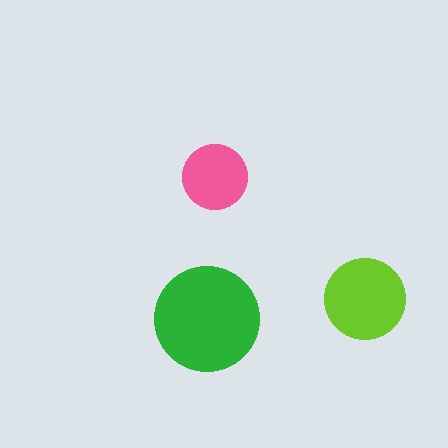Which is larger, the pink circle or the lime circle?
The lime one.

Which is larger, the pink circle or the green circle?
The green one.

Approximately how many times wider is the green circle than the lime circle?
About 1.5 times wider.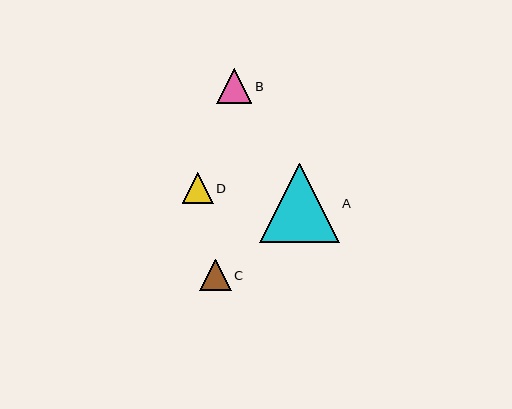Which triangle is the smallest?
Triangle D is the smallest with a size of approximately 31 pixels.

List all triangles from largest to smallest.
From largest to smallest: A, B, C, D.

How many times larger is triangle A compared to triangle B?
Triangle A is approximately 2.3 times the size of triangle B.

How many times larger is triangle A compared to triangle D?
Triangle A is approximately 2.6 times the size of triangle D.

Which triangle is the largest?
Triangle A is the largest with a size of approximately 80 pixels.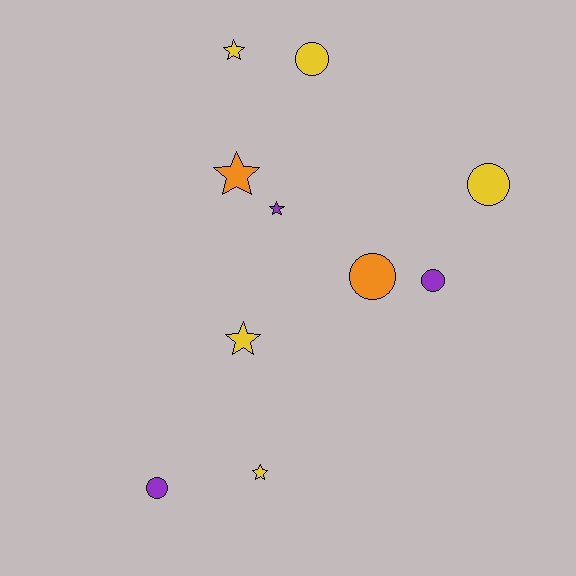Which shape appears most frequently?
Star, with 5 objects.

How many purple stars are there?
There is 1 purple star.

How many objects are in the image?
There are 10 objects.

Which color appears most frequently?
Yellow, with 5 objects.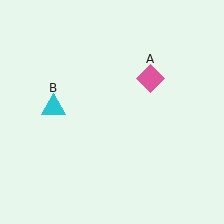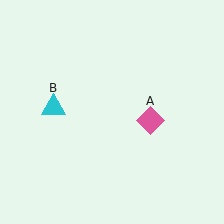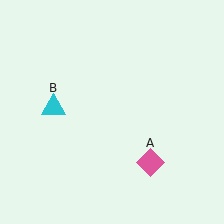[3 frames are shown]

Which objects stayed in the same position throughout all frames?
Cyan triangle (object B) remained stationary.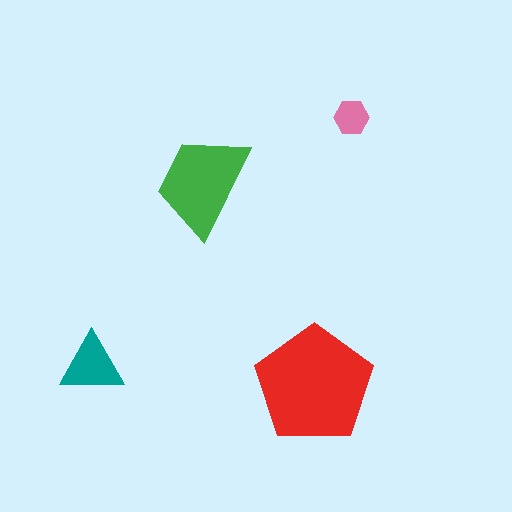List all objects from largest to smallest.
The red pentagon, the green trapezoid, the teal triangle, the pink hexagon.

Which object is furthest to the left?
The teal triangle is leftmost.